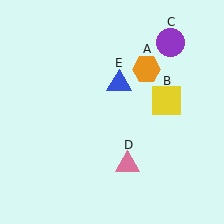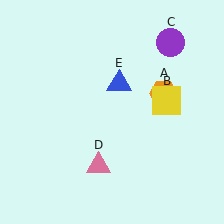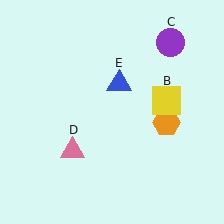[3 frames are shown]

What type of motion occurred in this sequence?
The orange hexagon (object A), pink triangle (object D) rotated clockwise around the center of the scene.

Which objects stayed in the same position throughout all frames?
Yellow square (object B) and purple circle (object C) and blue triangle (object E) remained stationary.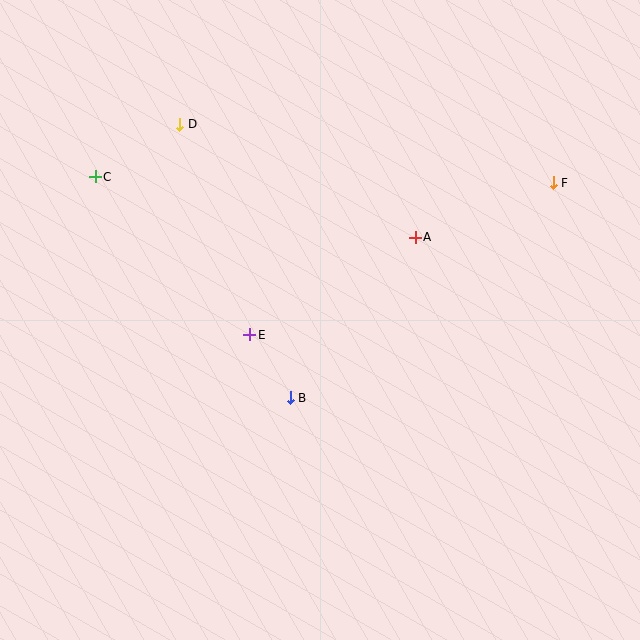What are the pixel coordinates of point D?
Point D is at (180, 124).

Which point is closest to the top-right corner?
Point F is closest to the top-right corner.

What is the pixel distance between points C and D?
The distance between C and D is 100 pixels.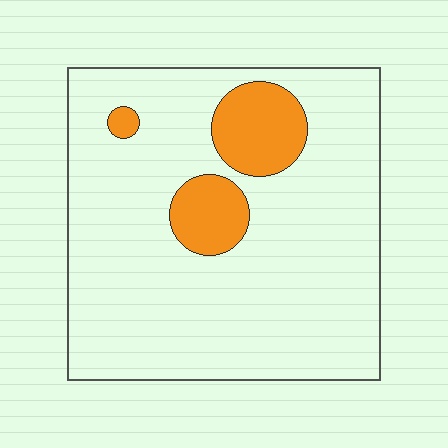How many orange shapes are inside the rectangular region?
3.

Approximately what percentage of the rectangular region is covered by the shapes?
Approximately 15%.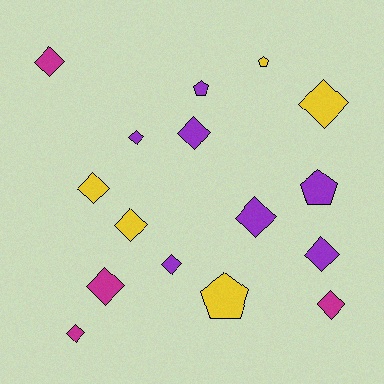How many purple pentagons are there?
There are 2 purple pentagons.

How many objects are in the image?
There are 16 objects.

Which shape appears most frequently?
Diamond, with 12 objects.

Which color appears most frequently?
Purple, with 7 objects.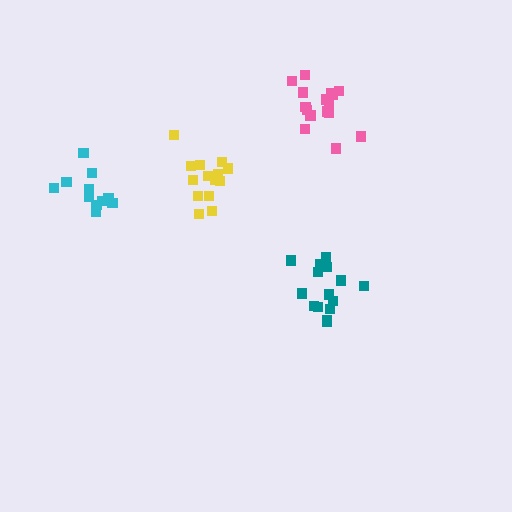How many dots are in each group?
Group 1: 16 dots, Group 2: 11 dots, Group 3: 15 dots, Group 4: 14 dots (56 total).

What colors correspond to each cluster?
The clusters are colored: pink, cyan, teal, yellow.